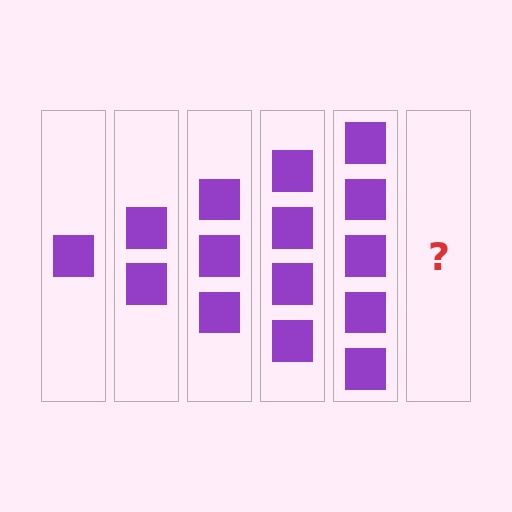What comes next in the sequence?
The next element should be 6 squares.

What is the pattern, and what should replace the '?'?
The pattern is that each step adds one more square. The '?' should be 6 squares.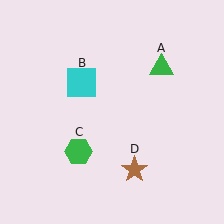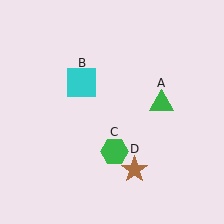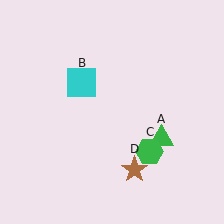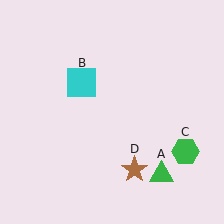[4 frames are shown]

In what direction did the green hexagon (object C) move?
The green hexagon (object C) moved right.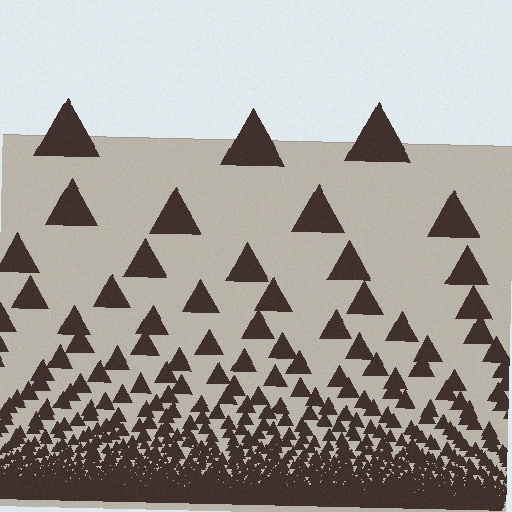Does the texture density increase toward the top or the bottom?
Density increases toward the bottom.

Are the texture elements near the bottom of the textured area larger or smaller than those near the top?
Smaller. The gradient is inverted — elements near the bottom are smaller and denser.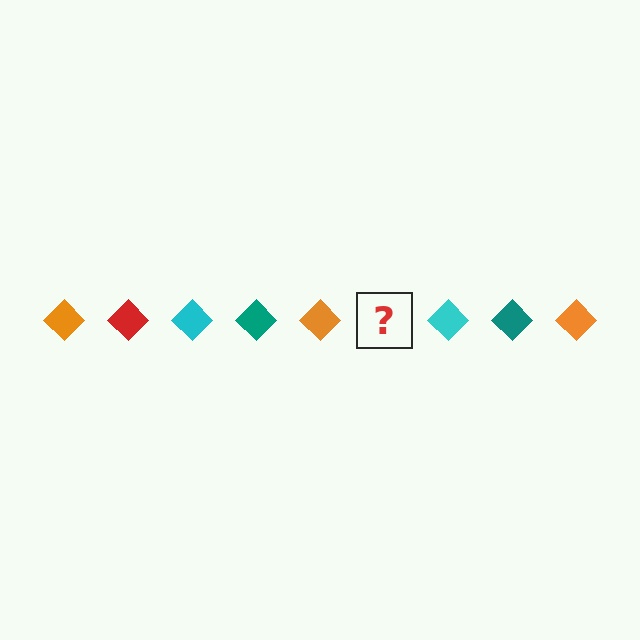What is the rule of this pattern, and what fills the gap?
The rule is that the pattern cycles through orange, red, cyan, teal diamonds. The gap should be filled with a red diamond.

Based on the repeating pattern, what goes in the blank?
The blank should be a red diamond.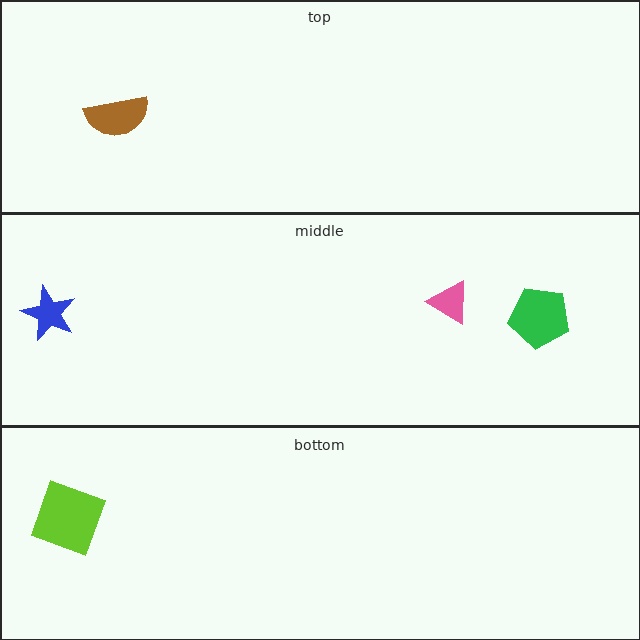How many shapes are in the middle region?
3.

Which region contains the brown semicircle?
The top region.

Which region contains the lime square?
The bottom region.